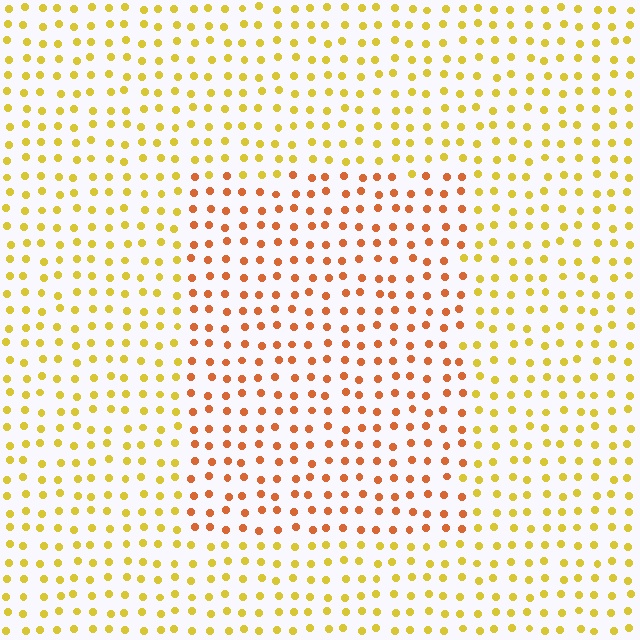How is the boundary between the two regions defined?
The boundary is defined purely by a slight shift in hue (about 35 degrees). Spacing, size, and orientation are identical on both sides.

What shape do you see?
I see a rectangle.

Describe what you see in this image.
The image is filled with small yellow elements in a uniform arrangement. A rectangle-shaped region is visible where the elements are tinted to a slightly different hue, forming a subtle color boundary.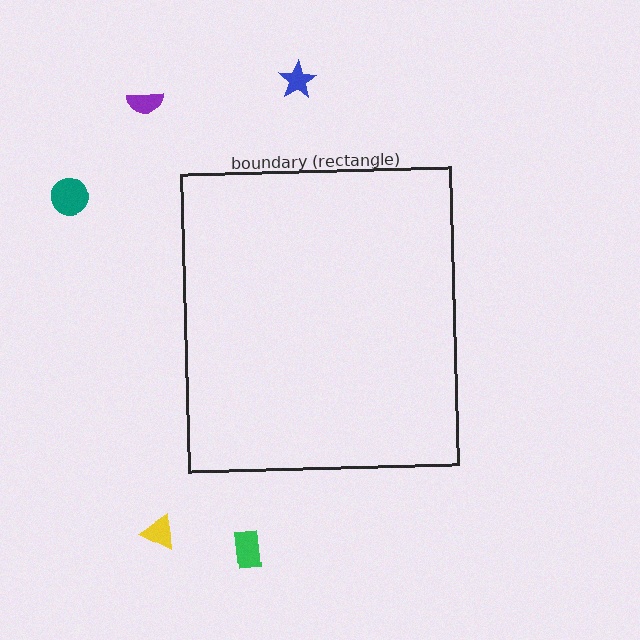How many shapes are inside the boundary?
0 inside, 5 outside.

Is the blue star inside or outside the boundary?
Outside.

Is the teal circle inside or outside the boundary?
Outside.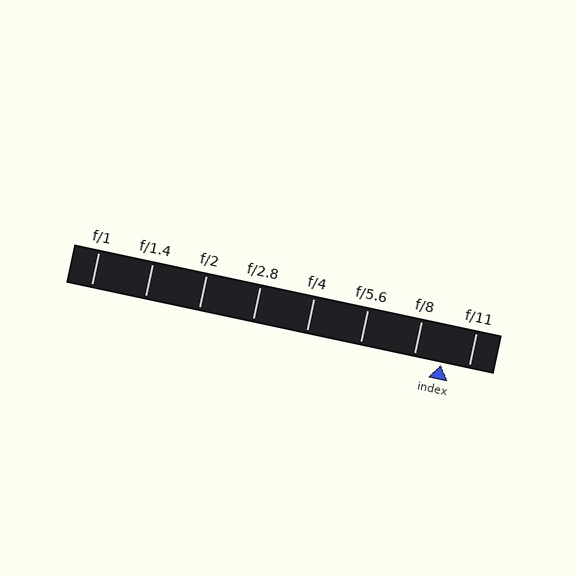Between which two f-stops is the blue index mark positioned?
The index mark is between f/8 and f/11.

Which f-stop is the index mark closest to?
The index mark is closest to f/8.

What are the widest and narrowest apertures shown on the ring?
The widest aperture shown is f/1 and the narrowest is f/11.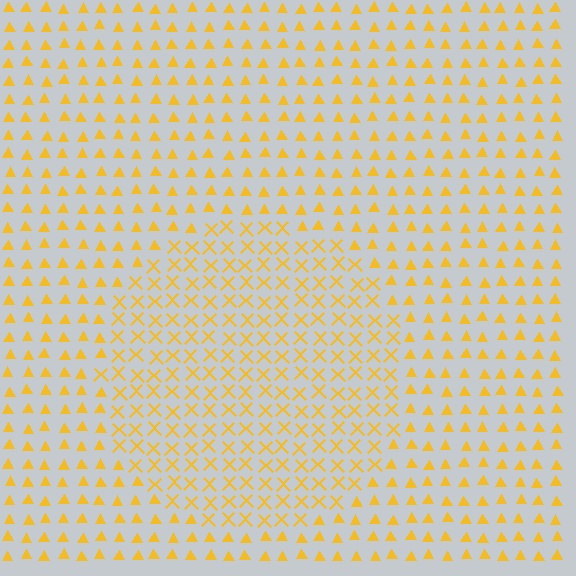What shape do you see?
I see a circle.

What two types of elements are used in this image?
The image uses X marks inside the circle region and triangles outside it.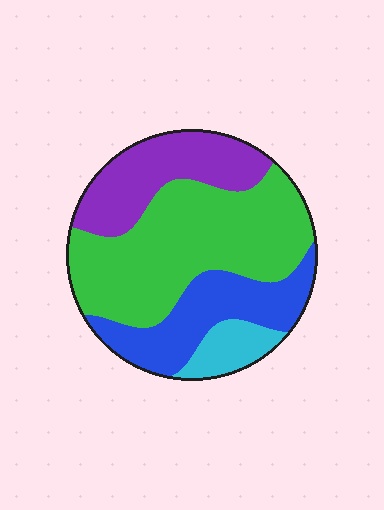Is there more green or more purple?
Green.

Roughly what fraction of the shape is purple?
Purple takes up about one fifth (1/5) of the shape.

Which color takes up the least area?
Cyan, at roughly 10%.